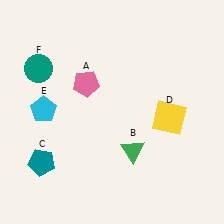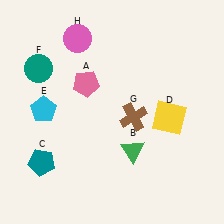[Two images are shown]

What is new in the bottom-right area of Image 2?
A brown cross (G) was added in the bottom-right area of Image 2.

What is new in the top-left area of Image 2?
A pink circle (H) was added in the top-left area of Image 2.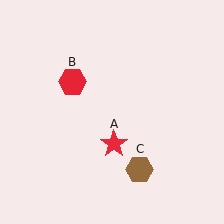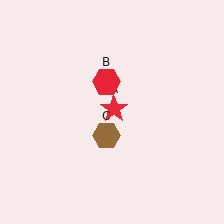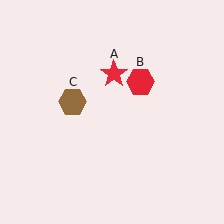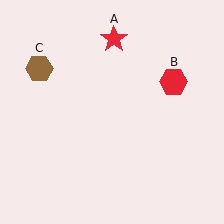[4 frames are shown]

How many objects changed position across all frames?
3 objects changed position: red star (object A), red hexagon (object B), brown hexagon (object C).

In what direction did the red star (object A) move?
The red star (object A) moved up.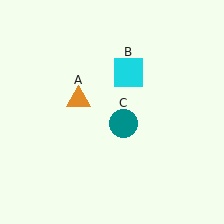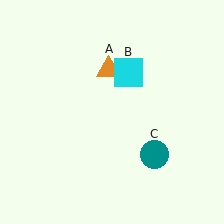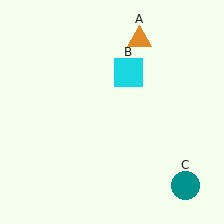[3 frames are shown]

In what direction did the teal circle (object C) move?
The teal circle (object C) moved down and to the right.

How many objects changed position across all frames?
2 objects changed position: orange triangle (object A), teal circle (object C).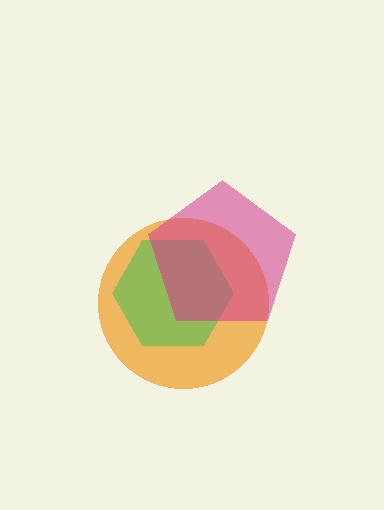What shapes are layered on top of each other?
The layered shapes are: an orange circle, a green hexagon, a magenta pentagon.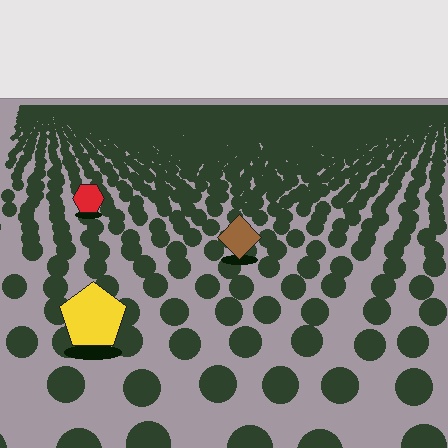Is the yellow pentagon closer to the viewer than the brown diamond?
Yes. The yellow pentagon is closer — you can tell from the texture gradient: the ground texture is coarser near it.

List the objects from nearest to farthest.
From nearest to farthest: the yellow pentagon, the brown diamond, the red hexagon.